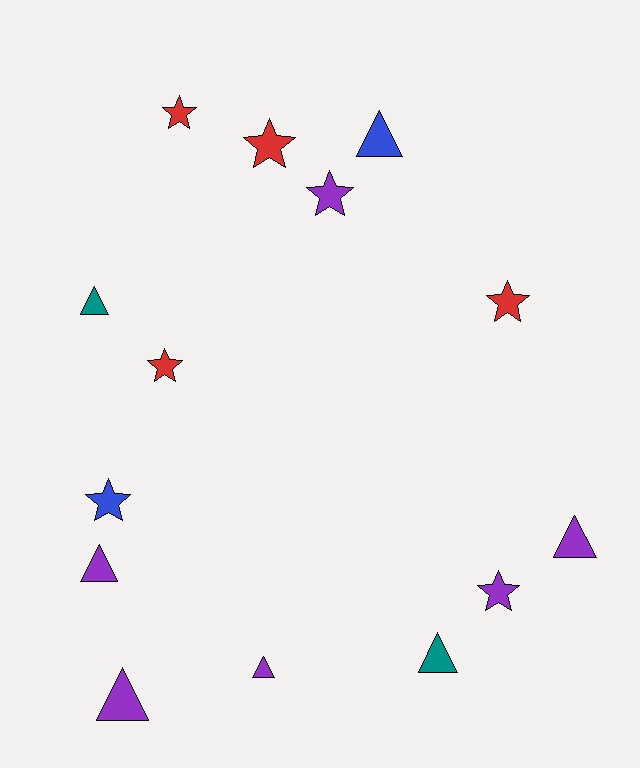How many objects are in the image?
There are 14 objects.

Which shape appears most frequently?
Triangle, with 7 objects.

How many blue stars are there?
There is 1 blue star.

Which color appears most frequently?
Purple, with 6 objects.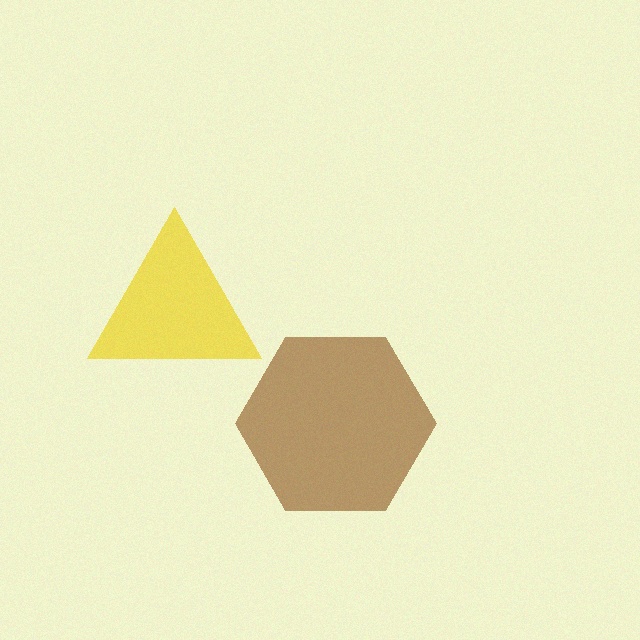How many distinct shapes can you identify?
There are 2 distinct shapes: a yellow triangle, a brown hexagon.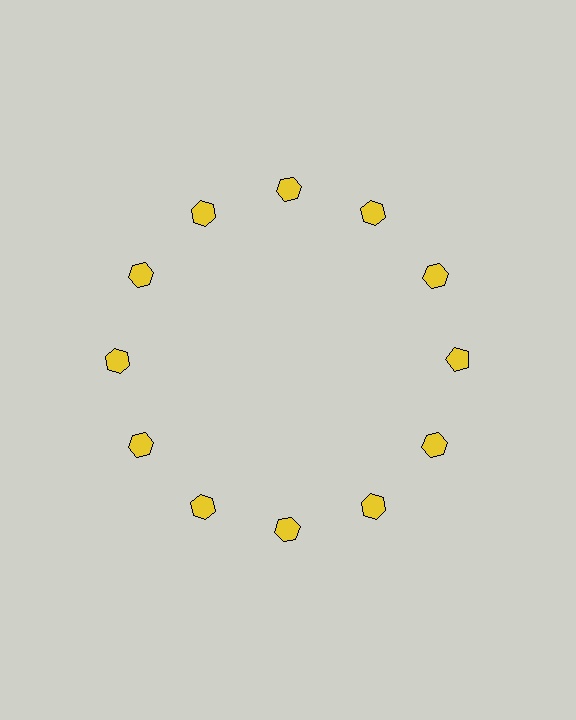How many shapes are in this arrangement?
There are 12 shapes arranged in a ring pattern.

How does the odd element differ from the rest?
It has a different shape: pentagon instead of hexagon.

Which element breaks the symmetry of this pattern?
The yellow pentagon at roughly the 3 o'clock position breaks the symmetry. All other shapes are yellow hexagons.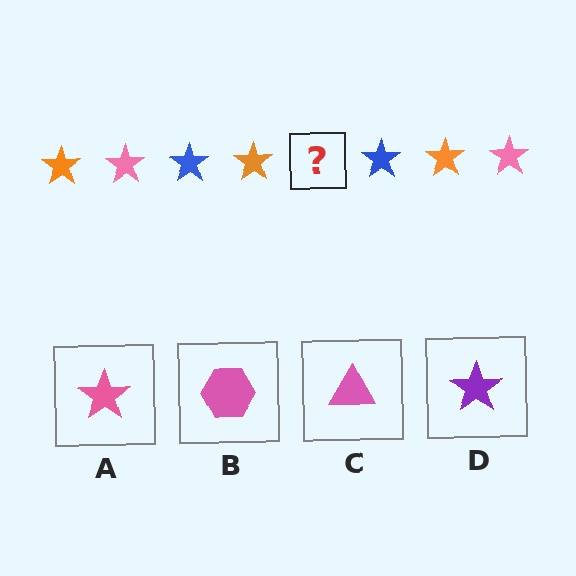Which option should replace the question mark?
Option A.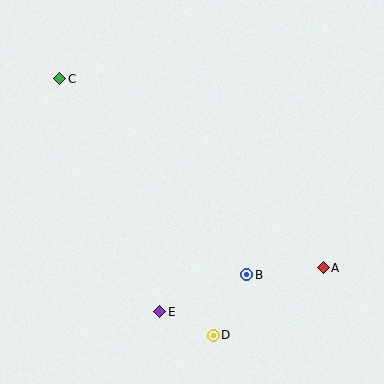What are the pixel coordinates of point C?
Point C is at (60, 79).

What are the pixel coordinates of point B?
Point B is at (247, 275).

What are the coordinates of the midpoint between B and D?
The midpoint between B and D is at (230, 305).